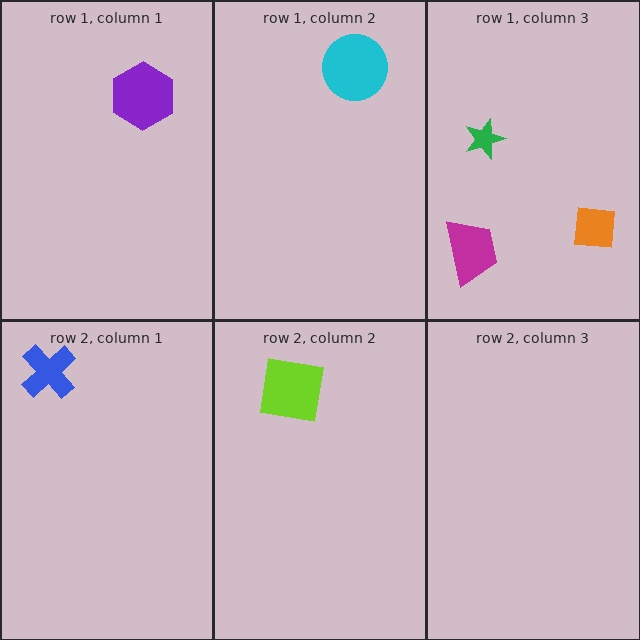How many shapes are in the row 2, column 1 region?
1.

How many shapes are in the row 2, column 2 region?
1.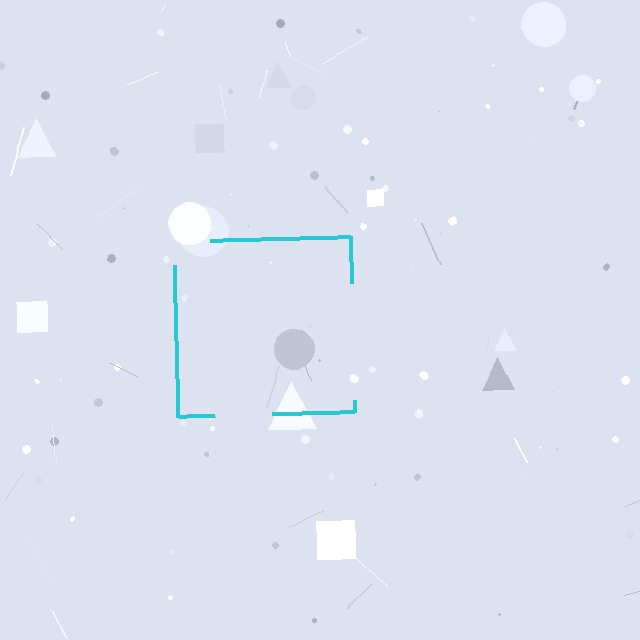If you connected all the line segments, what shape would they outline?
They would outline a square.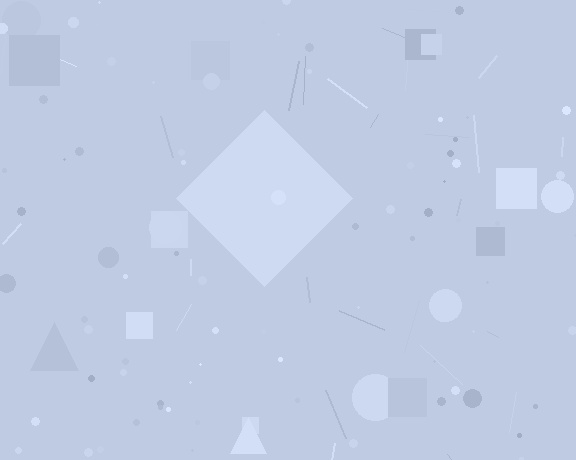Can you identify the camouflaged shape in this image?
The camouflaged shape is a diamond.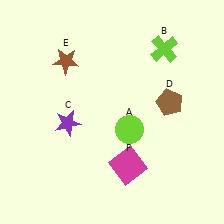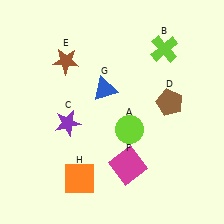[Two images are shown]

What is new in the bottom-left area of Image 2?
An orange square (H) was added in the bottom-left area of Image 2.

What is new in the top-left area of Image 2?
A blue triangle (G) was added in the top-left area of Image 2.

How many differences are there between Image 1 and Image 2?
There are 2 differences between the two images.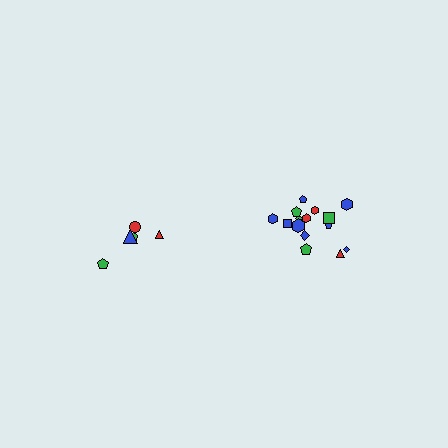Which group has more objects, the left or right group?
The right group.